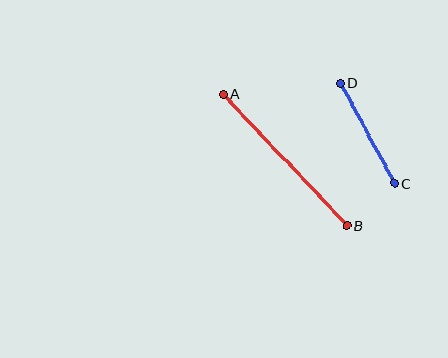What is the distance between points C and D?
The distance is approximately 114 pixels.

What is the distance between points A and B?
The distance is approximately 181 pixels.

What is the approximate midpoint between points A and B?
The midpoint is at approximately (285, 160) pixels.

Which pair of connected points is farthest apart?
Points A and B are farthest apart.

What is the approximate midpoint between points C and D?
The midpoint is at approximately (367, 133) pixels.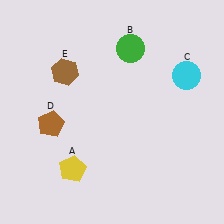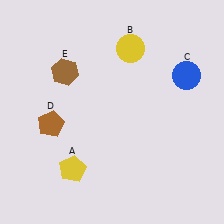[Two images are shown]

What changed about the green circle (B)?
In Image 1, B is green. In Image 2, it changed to yellow.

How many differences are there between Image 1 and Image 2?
There are 2 differences between the two images.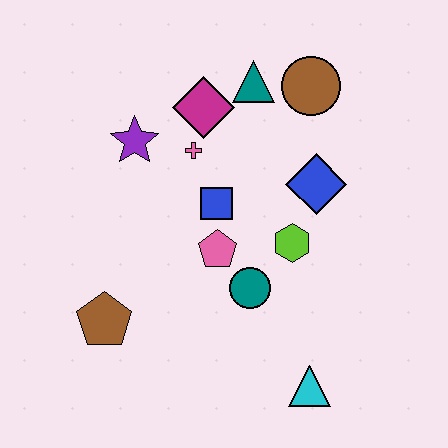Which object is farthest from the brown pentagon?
The brown circle is farthest from the brown pentagon.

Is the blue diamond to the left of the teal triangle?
No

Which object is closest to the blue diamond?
The lime hexagon is closest to the blue diamond.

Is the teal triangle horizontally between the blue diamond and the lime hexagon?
No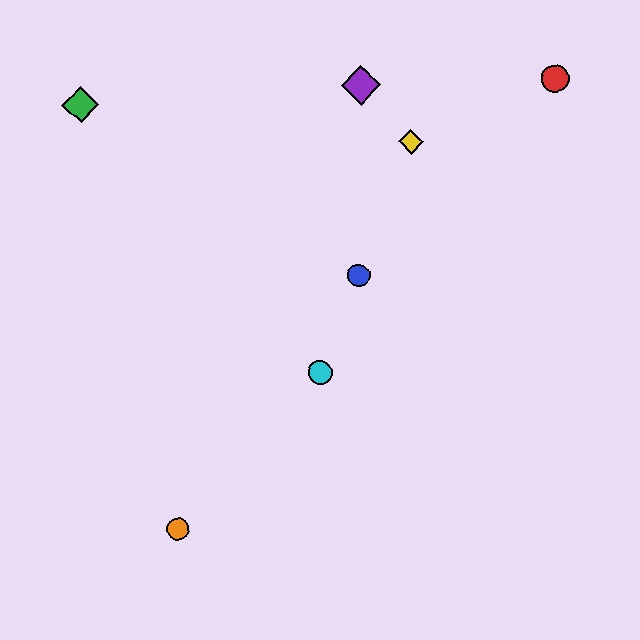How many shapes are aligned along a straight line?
3 shapes (the blue circle, the yellow diamond, the cyan circle) are aligned along a straight line.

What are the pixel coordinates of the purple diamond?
The purple diamond is at (361, 85).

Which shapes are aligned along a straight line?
The blue circle, the yellow diamond, the cyan circle are aligned along a straight line.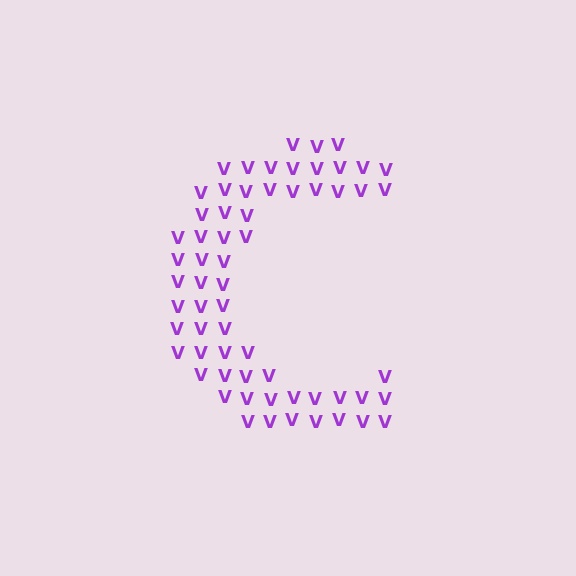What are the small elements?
The small elements are letter V's.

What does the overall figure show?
The overall figure shows the letter C.